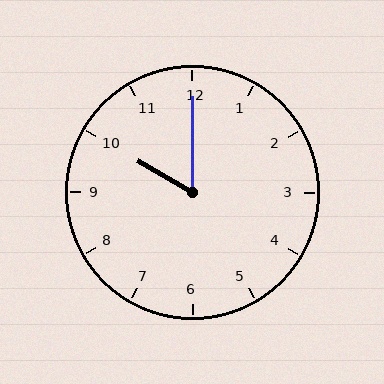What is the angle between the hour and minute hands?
Approximately 60 degrees.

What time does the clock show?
10:00.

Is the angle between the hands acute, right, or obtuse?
It is acute.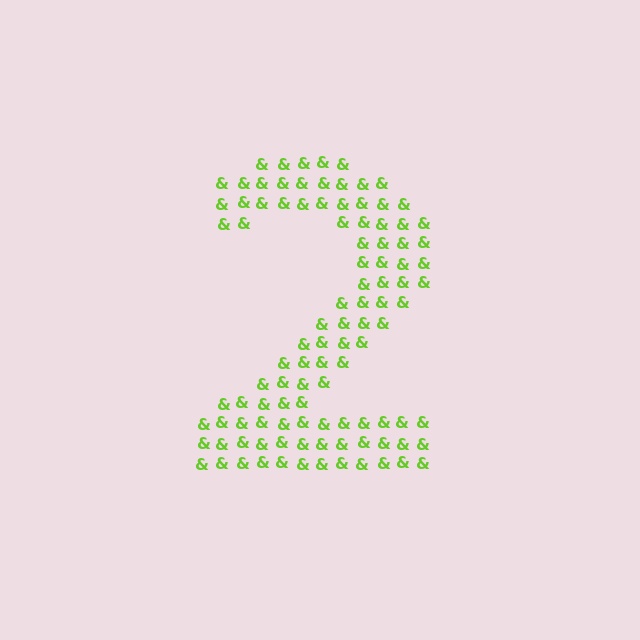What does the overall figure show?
The overall figure shows the digit 2.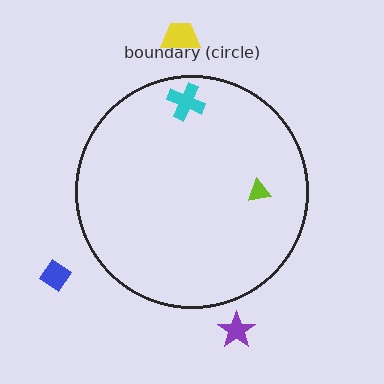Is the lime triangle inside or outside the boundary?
Inside.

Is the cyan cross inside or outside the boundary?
Inside.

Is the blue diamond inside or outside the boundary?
Outside.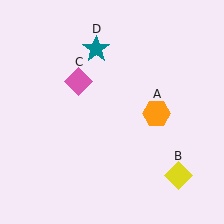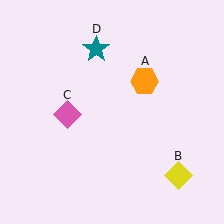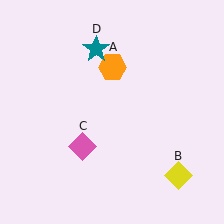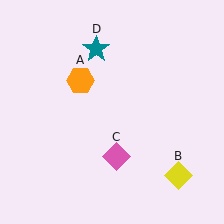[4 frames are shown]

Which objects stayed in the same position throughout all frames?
Yellow diamond (object B) and teal star (object D) remained stationary.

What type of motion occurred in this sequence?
The orange hexagon (object A), pink diamond (object C) rotated counterclockwise around the center of the scene.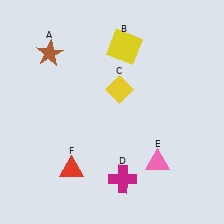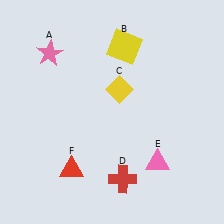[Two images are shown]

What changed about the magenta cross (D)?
In Image 1, D is magenta. In Image 2, it changed to red.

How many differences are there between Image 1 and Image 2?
There are 2 differences between the two images.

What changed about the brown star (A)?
In Image 1, A is brown. In Image 2, it changed to pink.